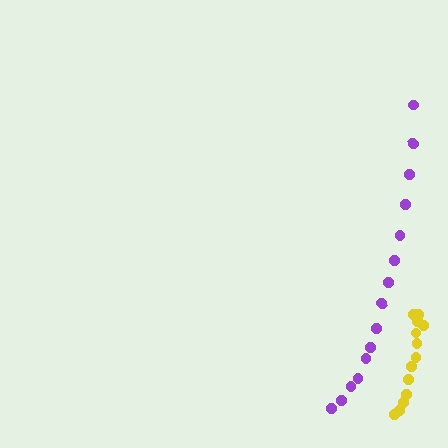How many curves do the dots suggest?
There are 2 distinct paths.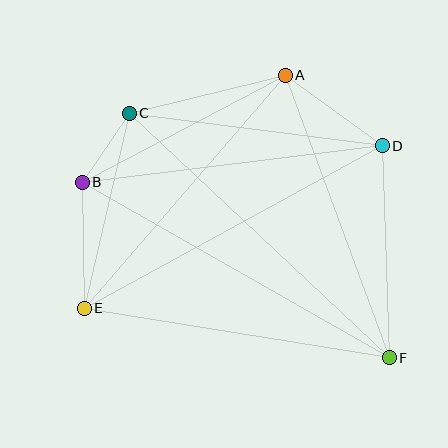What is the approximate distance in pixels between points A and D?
The distance between A and D is approximately 120 pixels.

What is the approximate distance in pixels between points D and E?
The distance between D and E is approximately 339 pixels.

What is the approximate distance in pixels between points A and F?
The distance between A and F is approximately 301 pixels.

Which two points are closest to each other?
Points B and C are closest to each other.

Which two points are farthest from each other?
Points C and F are farthest from each other.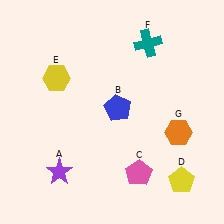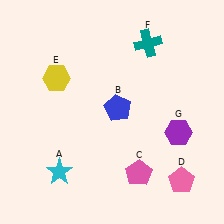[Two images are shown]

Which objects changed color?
A changed from purple to cyan. D changed from yellow to pink. G changed from orange to purple.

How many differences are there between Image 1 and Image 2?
There are 3 differences between the two images.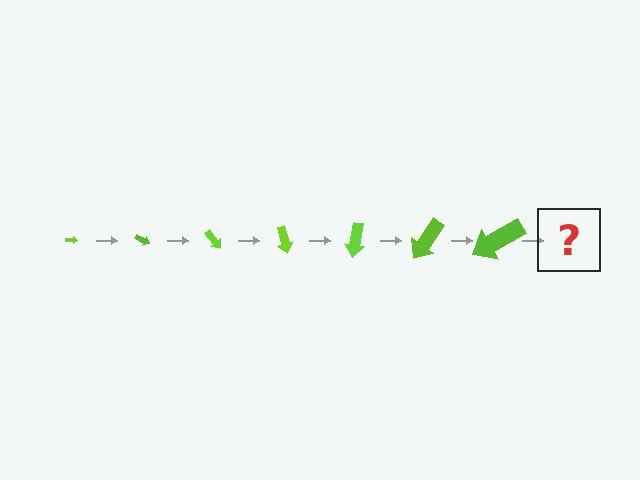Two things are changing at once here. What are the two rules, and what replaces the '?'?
The two rules are that the arrow grows larger each step and it rotates 25 degrees each step. The '?' should be an arrow, larger than the previous one and rotated 175 degrees from the start.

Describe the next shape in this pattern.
It should be an arrow, larger than the previous one and rotated 175 degrees from the start.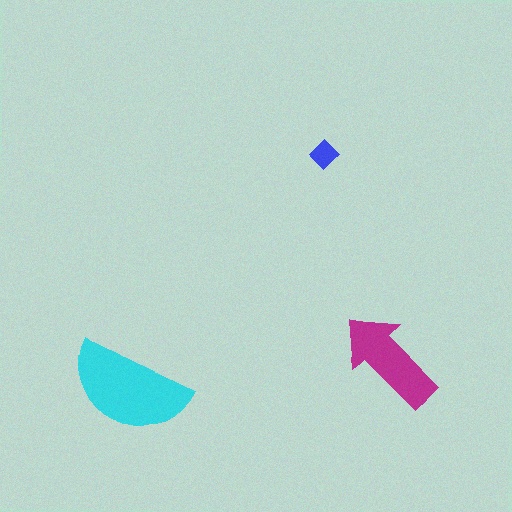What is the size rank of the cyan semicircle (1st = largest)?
1st.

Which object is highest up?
The blue diamond is topmost.